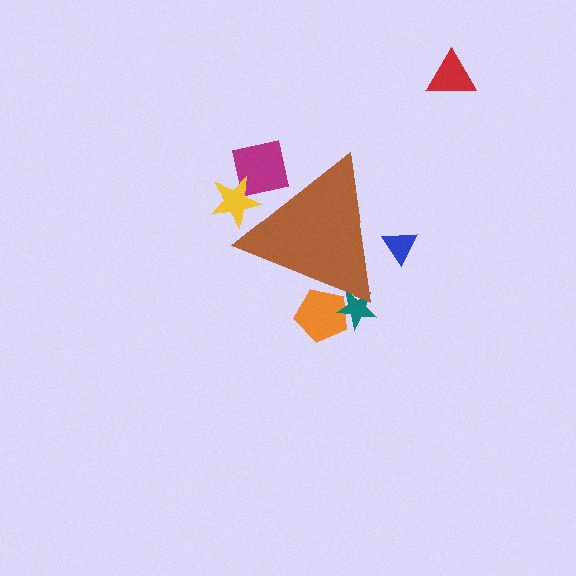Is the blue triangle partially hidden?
Yes, the blue triangle is partially hidden behind the brown triangle.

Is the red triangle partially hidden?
No, the red triangle is fully visible.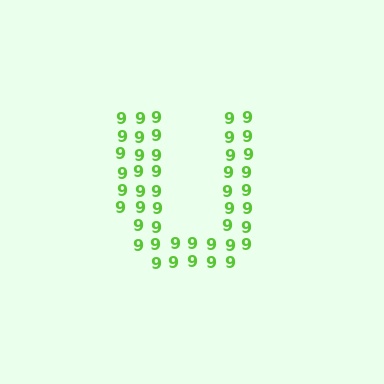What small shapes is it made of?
It is made of small digit 9's.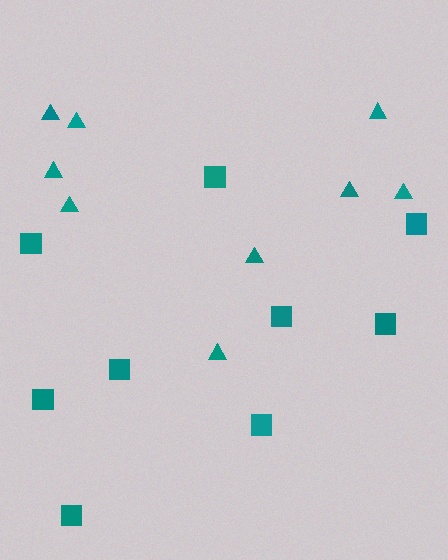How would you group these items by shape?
There are 2 groups: one group of squares (9) and one group of triangles (9).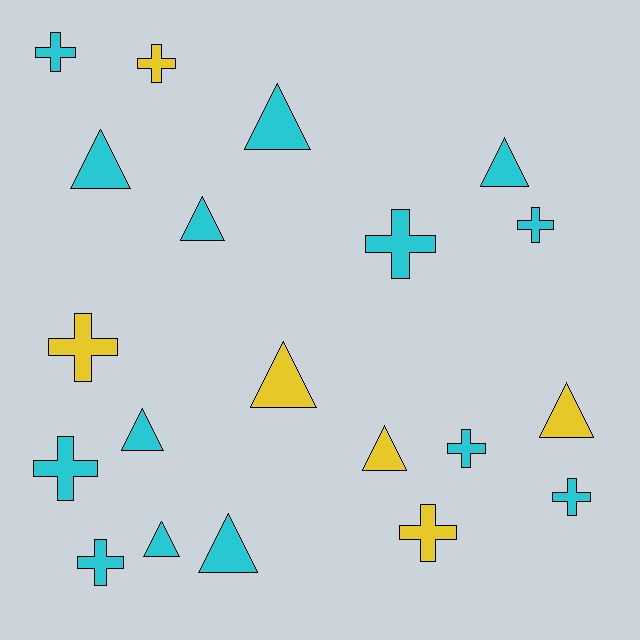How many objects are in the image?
There are 20 objects.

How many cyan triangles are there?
There are 7 cyan triangles.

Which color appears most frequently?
Cyan, with 14 objects.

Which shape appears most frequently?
Triangle, with 10 objects.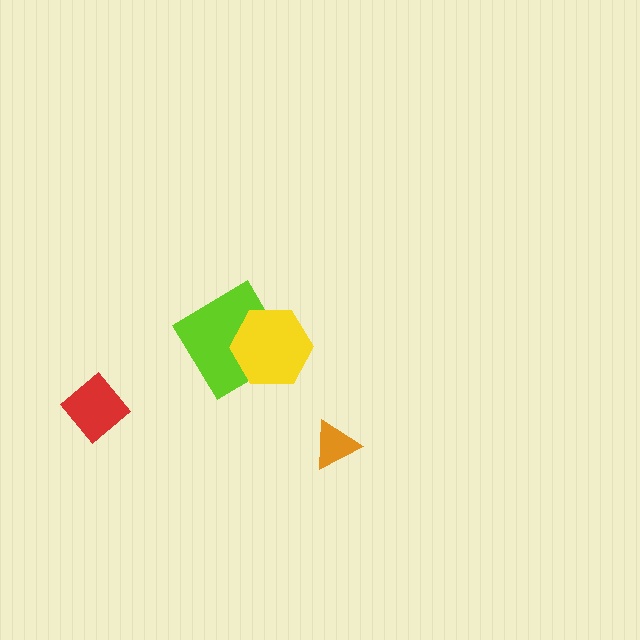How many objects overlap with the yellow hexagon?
1 object overlaps with the yellow hexagon.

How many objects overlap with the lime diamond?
1 object overlaps with the lime diamond.